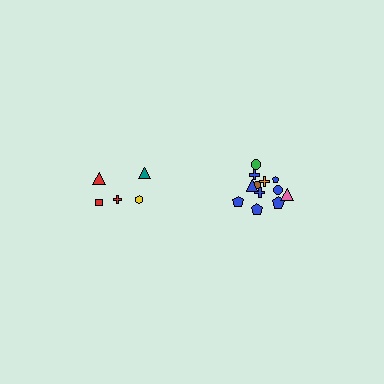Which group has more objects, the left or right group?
The right group.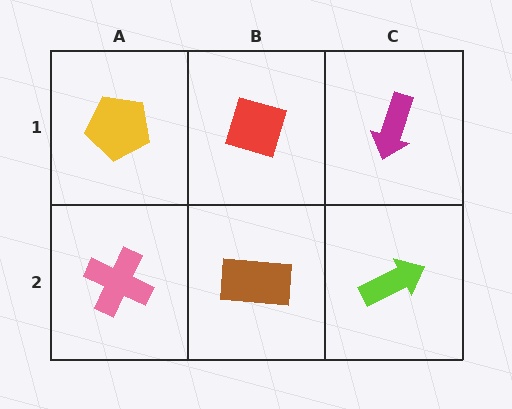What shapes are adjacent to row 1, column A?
A pink cross (row 2, column A), a red diamond (row 1, column B).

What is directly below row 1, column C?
A lime arrow.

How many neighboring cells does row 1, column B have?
3.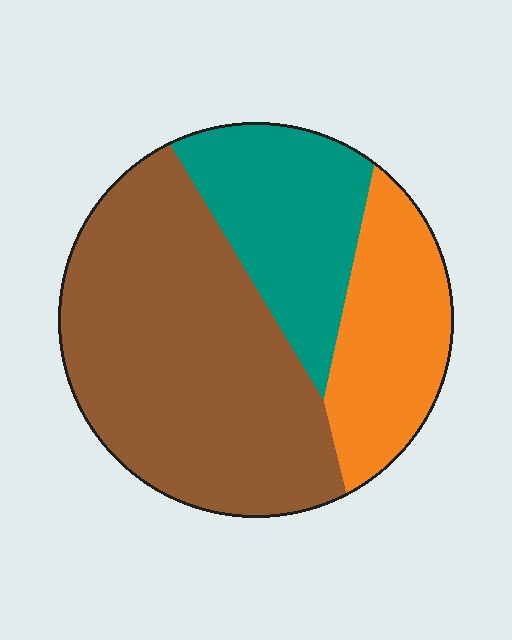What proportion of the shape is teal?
Teal covers 24% of the shape.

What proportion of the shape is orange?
Orange covers roughly 20% of the shape.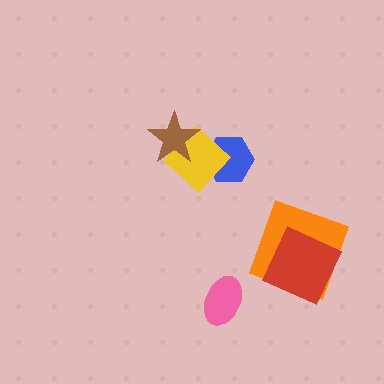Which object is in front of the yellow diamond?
The brown star is in front of the yellow diamond.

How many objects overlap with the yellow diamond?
2 objects overlap with the yellow diamond.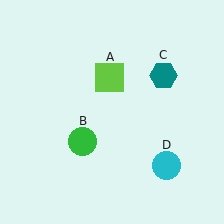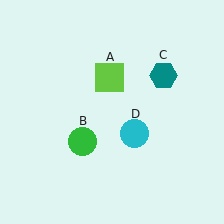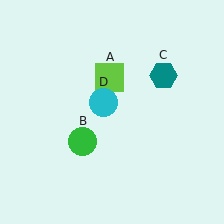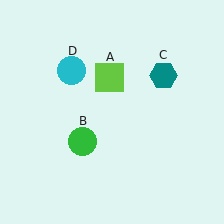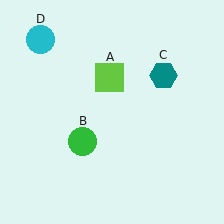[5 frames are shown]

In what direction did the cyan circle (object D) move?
The cyan circle (object D) moved up and to the left.